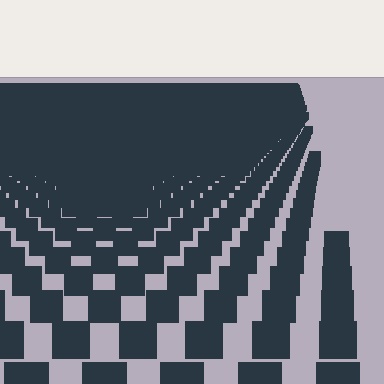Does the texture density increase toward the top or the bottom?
Density increases toward the top.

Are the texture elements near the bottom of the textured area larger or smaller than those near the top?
Larger. Near the bottom, elements are closer to the viewer and appear at a bigger on-screen size.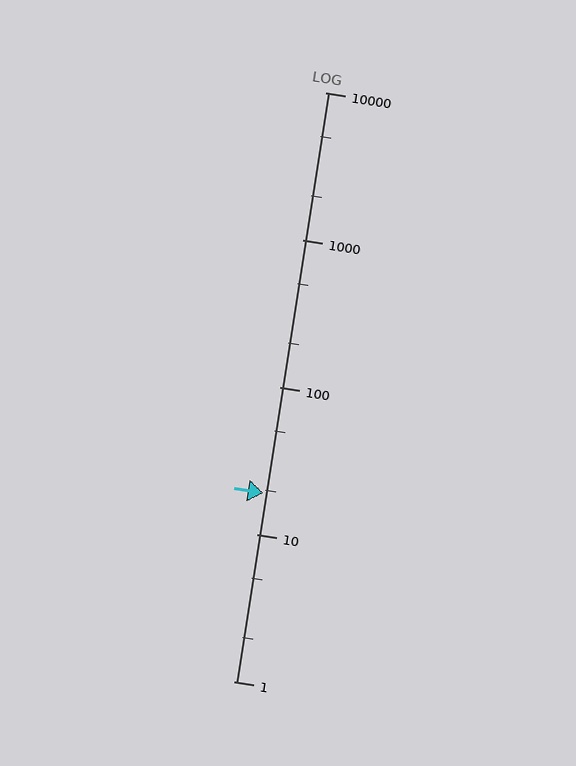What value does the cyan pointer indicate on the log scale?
The pointer indicates approximately 19.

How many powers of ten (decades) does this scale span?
The scale spans 4 decades, from 1 to 10000.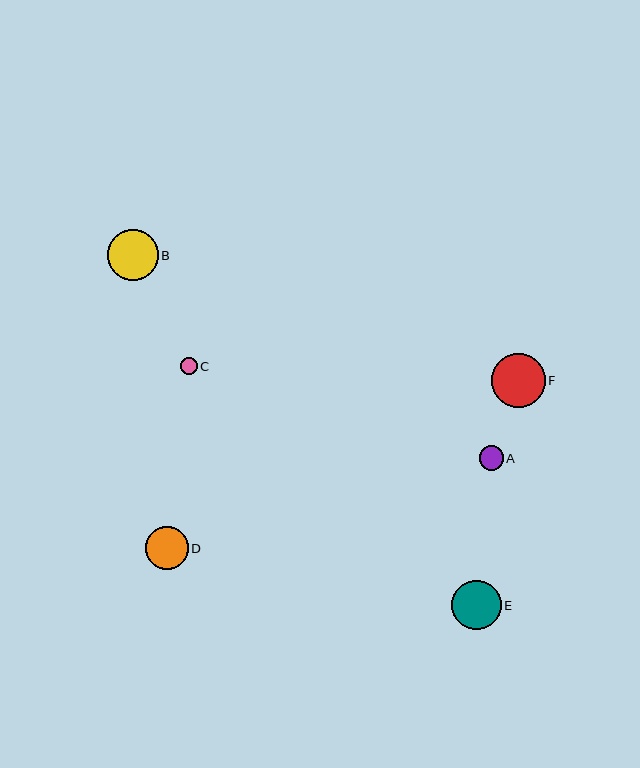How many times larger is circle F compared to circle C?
Circle F is approximately 3.2 times the size of circle C.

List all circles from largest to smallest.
From largest to smallest: F, B, E, D, A, C.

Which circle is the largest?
Circle F is the largest with a size of approximately 54 pixels.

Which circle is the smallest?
Circle C is the smallest with a size of approximately 17 pixels.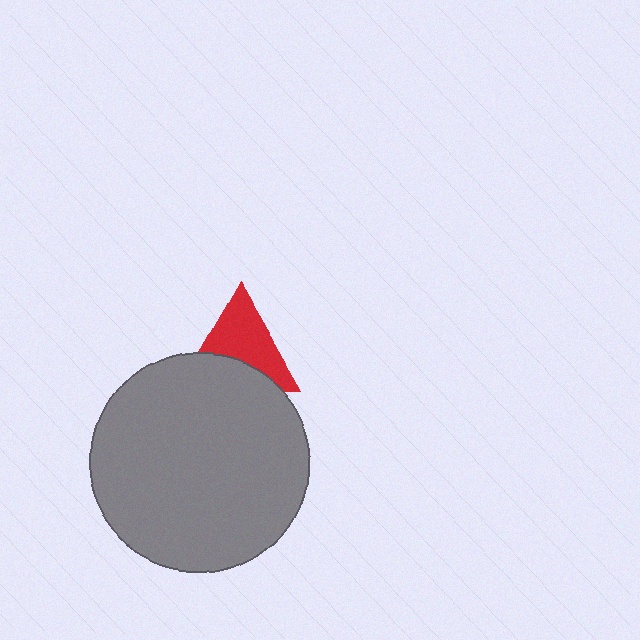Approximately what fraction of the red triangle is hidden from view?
Roughly 40% of the red triangle is hidden behind the gray circle.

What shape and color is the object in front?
The object in front is a gray circle.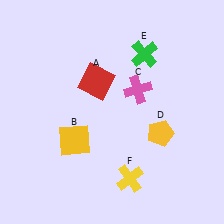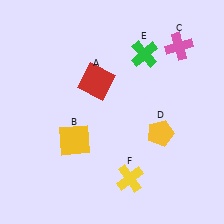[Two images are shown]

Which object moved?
The pink cross (C) moved up.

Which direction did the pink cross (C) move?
The pink cross (C) moved up.